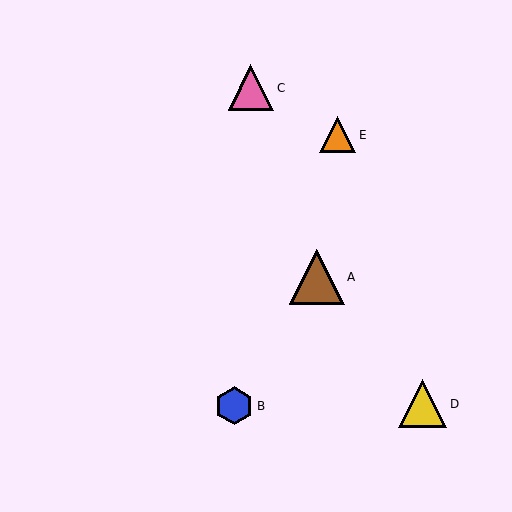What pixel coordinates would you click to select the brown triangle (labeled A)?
Click at (317, 277) to select the brown triangle A.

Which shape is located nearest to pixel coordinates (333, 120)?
The orange triangle (labeled E) at (338, 135) is nearest to that location.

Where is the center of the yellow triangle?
The center of the yellow triangle is at (423, 404).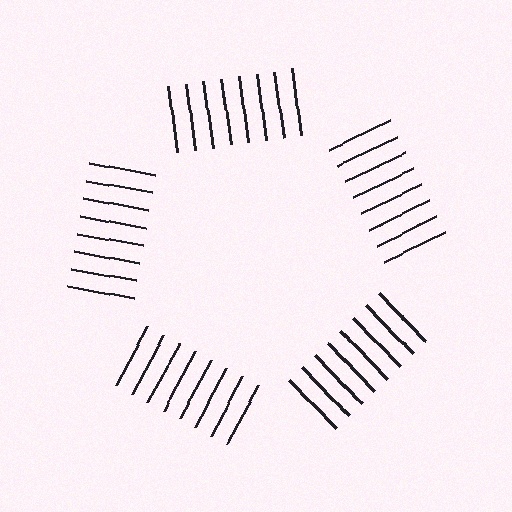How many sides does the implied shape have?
5 sides — the line-ends trace a pentagon.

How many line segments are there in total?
40 — 8 along each of the 5 edges.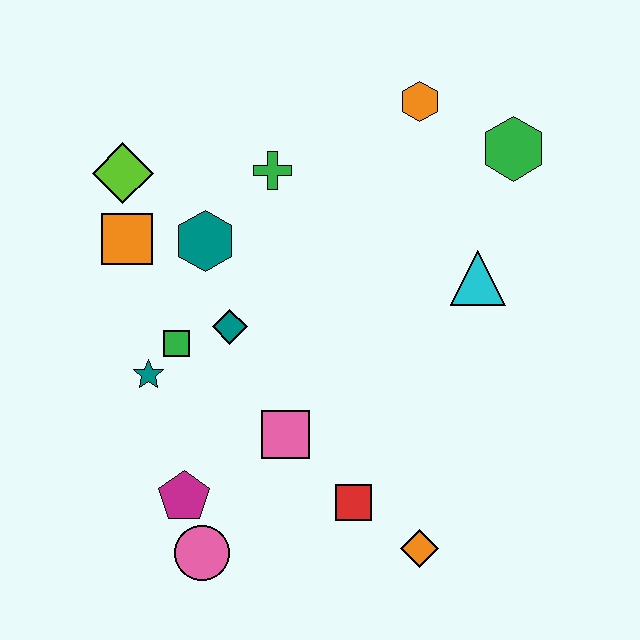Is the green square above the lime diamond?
No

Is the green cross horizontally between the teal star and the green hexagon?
Yes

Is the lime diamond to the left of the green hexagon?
Yes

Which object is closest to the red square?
The orange diamond is closest to the red square.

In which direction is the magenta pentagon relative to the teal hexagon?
The magenta pentagon is below the teal hexagon.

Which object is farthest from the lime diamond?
The orange diamond is farthest from the lime diamond.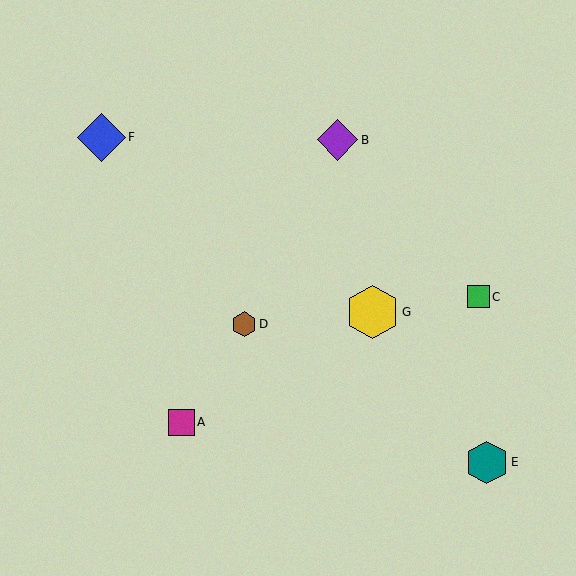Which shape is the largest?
The yellow hexagon (labeled G) is the largest.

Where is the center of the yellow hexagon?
The center of the yellow hexagon is at (373, 312).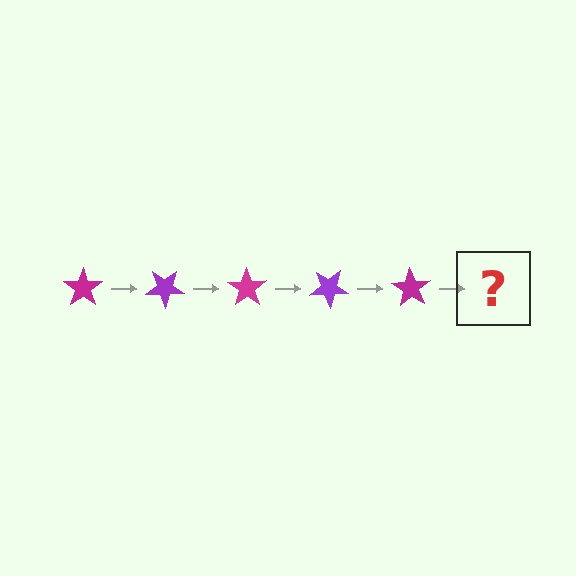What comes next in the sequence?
The next element should be a purple star, rotated 175 degrees from the start.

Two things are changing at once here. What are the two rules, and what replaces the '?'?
The two rules are that it rotates 35 degrees each step and the color cycles through magenta and purple. The '?' should be a purple star, rotated 175 degrees from the start.